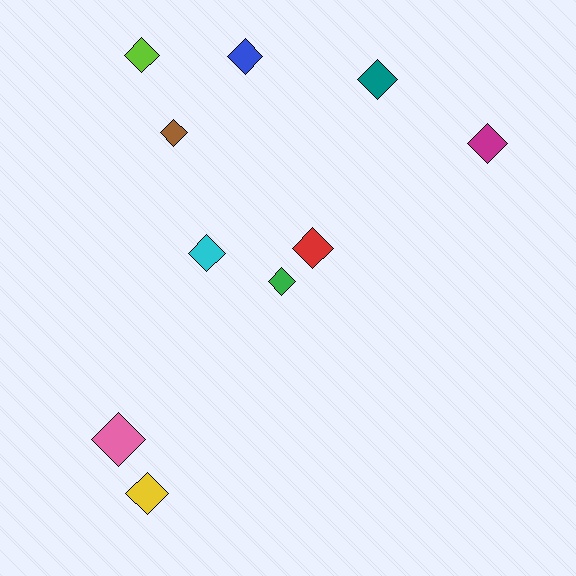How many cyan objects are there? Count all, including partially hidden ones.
There is 1 cyan object.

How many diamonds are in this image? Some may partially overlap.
There are 10 diamonds.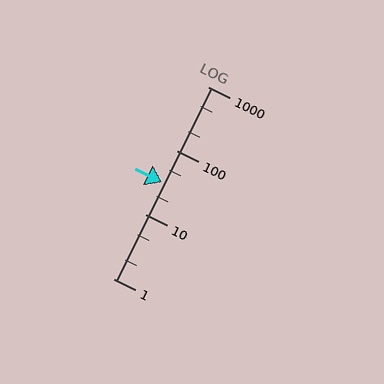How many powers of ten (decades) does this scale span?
The scale spans 3 decades, from 1 to 1000.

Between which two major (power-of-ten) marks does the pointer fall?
The pointer is between 10 and 100.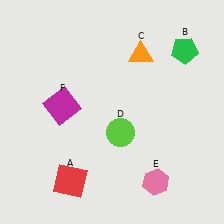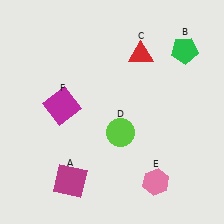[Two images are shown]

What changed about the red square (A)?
In Image 1, A is red. In Image 2, it changed to magenta.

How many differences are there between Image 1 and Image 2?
There are 2 differences between the two images.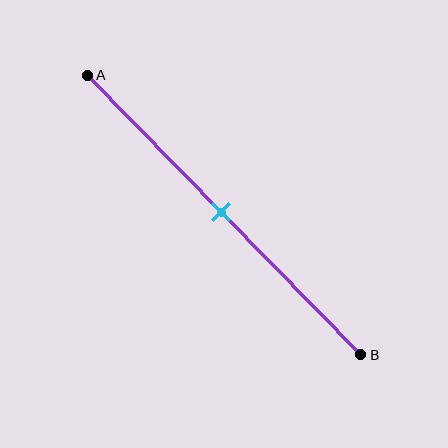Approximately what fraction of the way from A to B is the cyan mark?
The cyan mark is approximately 50% of the way from A to B.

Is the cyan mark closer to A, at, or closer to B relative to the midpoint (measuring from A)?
The cyan mark is approximately at the midpoint of segment AB.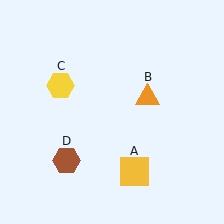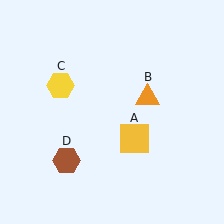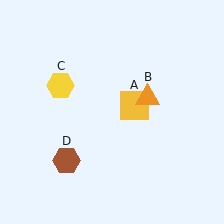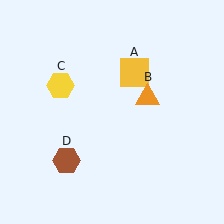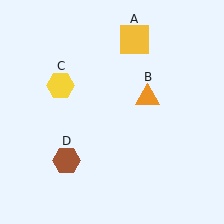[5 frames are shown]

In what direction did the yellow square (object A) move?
The yellow square (object A) moved up.